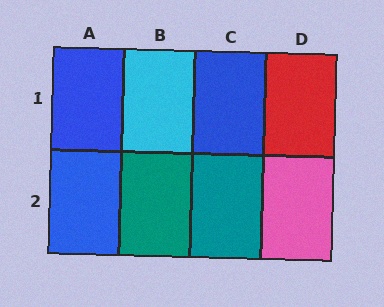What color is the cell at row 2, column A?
Blue.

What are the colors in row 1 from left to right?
Blue, cyan, blue, red.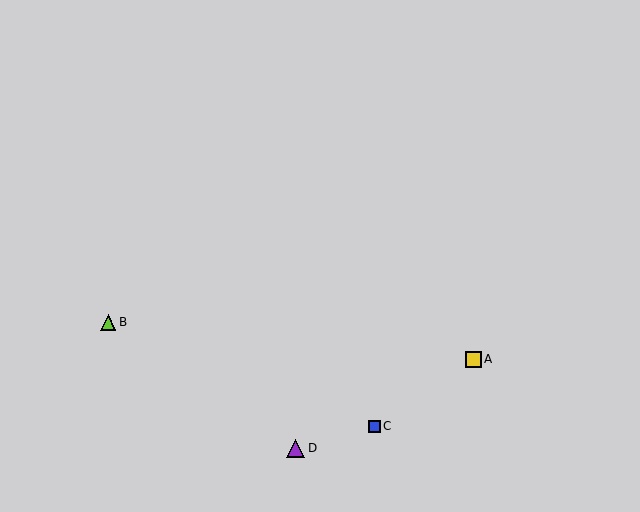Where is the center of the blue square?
The center of the blue square is at (374, 426).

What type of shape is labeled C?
Shape C is a blue square.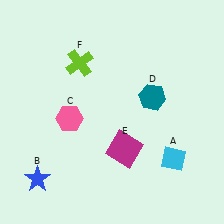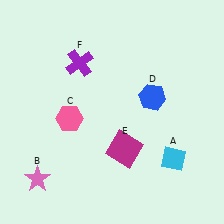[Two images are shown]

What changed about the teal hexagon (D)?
In Image 1, D is teal. In Image 2, it changed to blue.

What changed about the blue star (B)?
In Image 1, B is blue. In Image 2, it changed to pink.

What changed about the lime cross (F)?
In Image 1, F is lime. In Image 2, it changed to purple.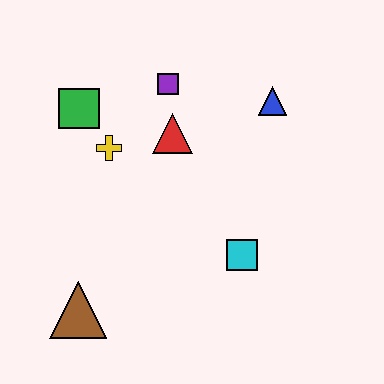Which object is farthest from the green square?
The cyan square is farthest from the green square.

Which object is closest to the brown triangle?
The yellow cross is closest to the brown triangle.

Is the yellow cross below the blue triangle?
Yes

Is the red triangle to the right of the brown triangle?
Yes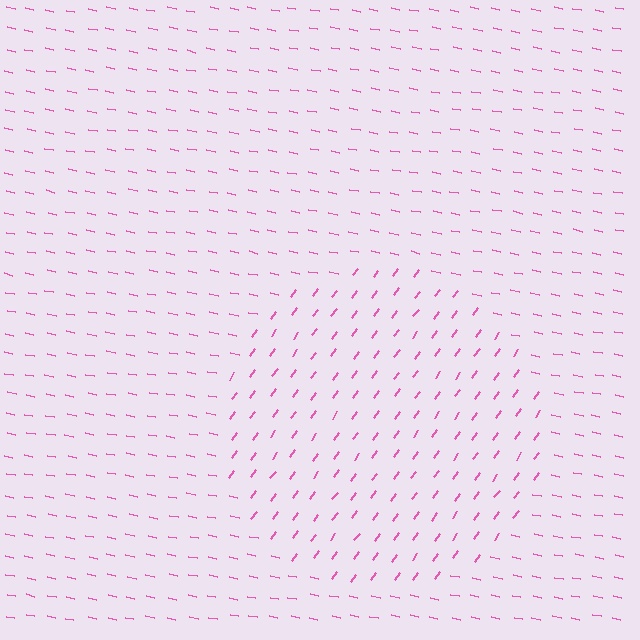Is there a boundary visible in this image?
Yes, there is a texture boundary formed by a change in line orientation.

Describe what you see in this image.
The image is filled with small pink line segments. A circle region in the image has lines oriented differently from the surrounding lines, creating a visible texture boundary.